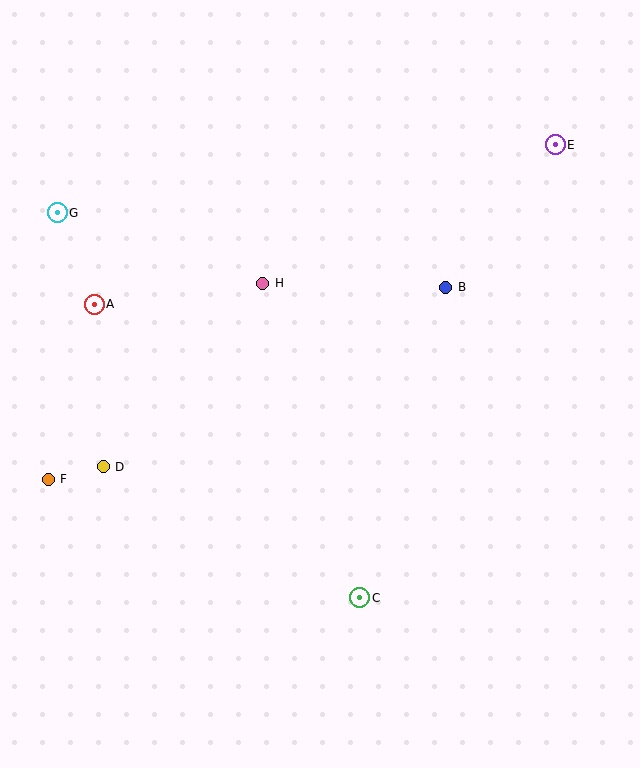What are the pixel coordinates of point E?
Point E is at (555, 145).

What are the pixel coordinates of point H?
Point H is at (263, 283).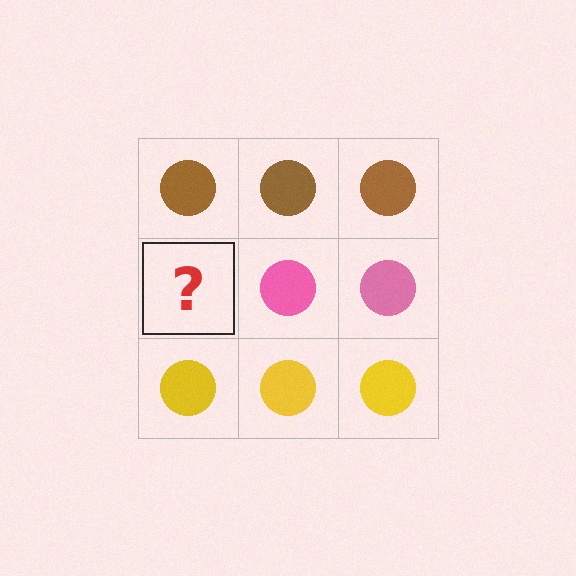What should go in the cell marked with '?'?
The missing cell should contain a pink circle.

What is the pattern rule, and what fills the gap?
The rule is that each row has a consistent color. The gap should be filled with a pink circle.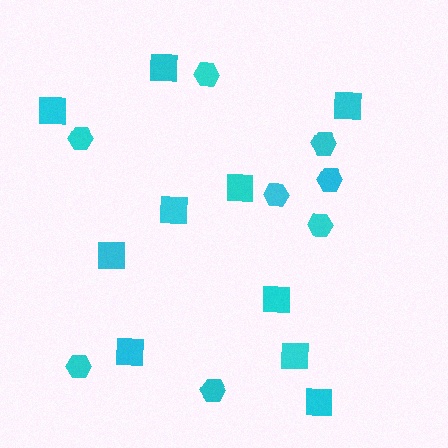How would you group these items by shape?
There are 2 groups: one group of hexagons (8) and one group of squares (10).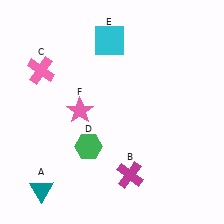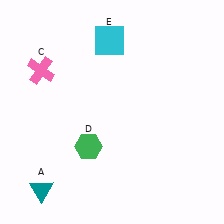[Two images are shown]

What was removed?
The magenta cross (B), the pink star (F) were removed in Image 2.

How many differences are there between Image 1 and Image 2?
There are 2 differences between the two images.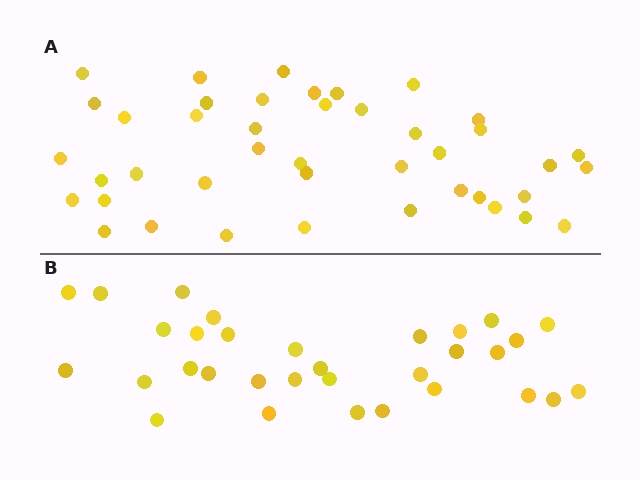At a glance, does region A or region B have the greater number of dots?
Region A (the top region) has more dots.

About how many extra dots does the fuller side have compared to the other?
Region A has roughly 10 or so more dots than region B.